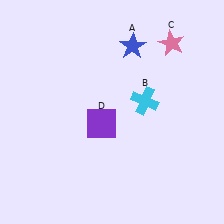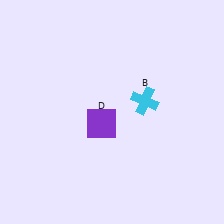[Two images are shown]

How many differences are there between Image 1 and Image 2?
There are 2 differences between the two images.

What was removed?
The blue star (A), the pink star (C) were removed in Image 2.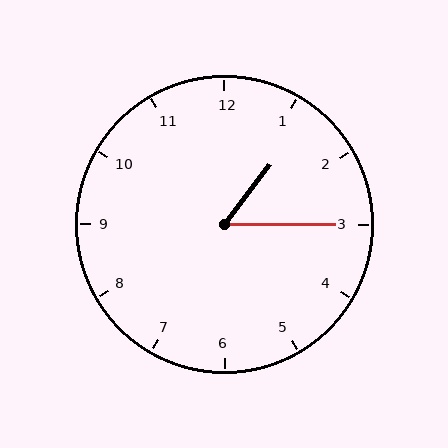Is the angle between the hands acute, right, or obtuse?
It is acute.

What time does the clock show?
1:15.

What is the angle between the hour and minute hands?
Approximately 52 degrees.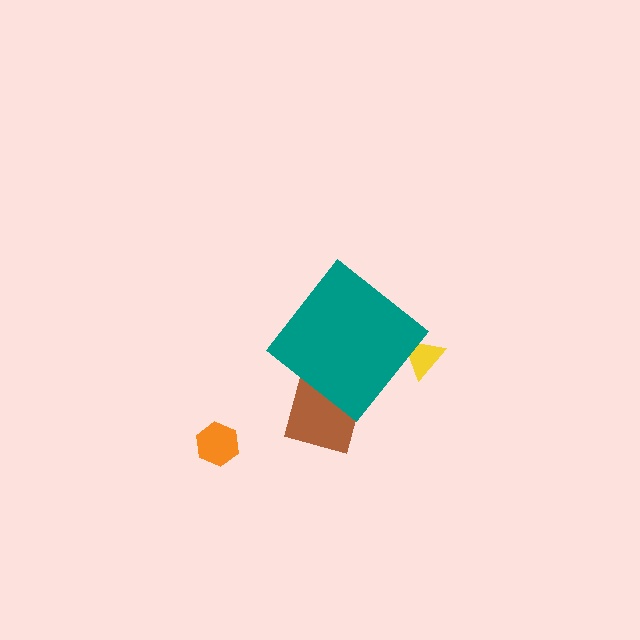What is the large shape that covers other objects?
A teal diamond.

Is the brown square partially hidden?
Yes, the brown square is partially hidden behind the teal diamond.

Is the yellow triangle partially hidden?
Yes, the yellow triangle is partially hidden behind the teal diamond.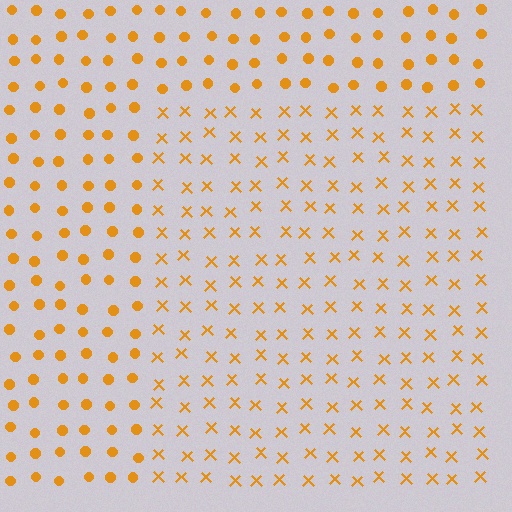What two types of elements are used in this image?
The image uses X marks inside the rectangle region and circles outside it.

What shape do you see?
I see a rectangle.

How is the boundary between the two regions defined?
The boundary is defined by a change in element shape: X marks inside vs. circles outside. All elements share the same color and spacing.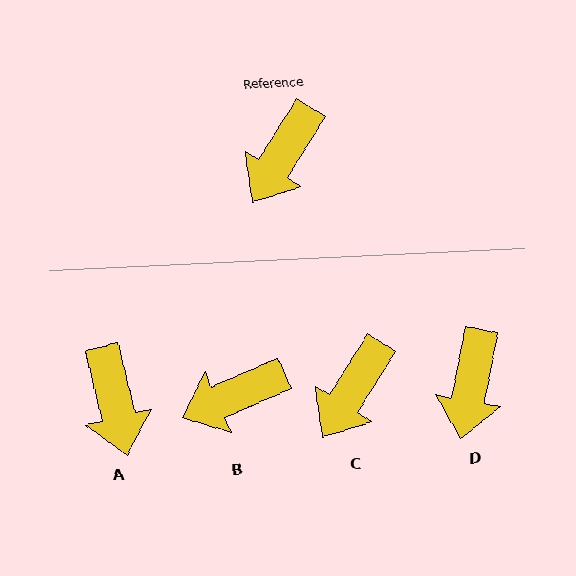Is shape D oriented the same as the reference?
No, it is off by about 21 degrees.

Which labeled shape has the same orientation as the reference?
C.